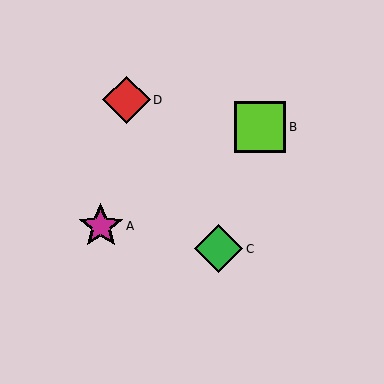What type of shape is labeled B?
Shape B is a lime square.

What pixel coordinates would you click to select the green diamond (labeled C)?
Click at (219, 249) to select the green diamond C.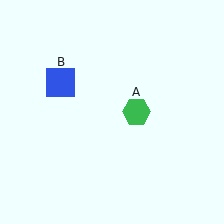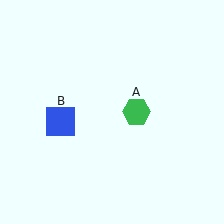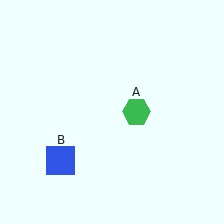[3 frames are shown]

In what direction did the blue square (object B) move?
The blue square (object B) moved down.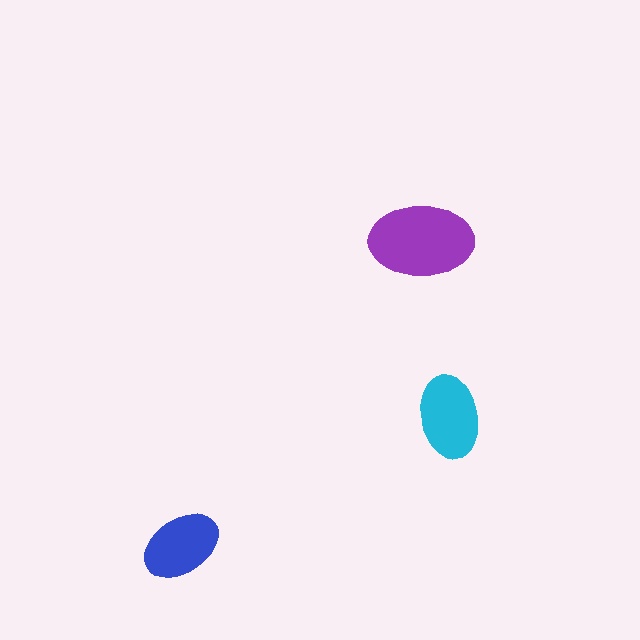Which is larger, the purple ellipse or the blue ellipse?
The purple one.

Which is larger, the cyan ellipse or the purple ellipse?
The purple one.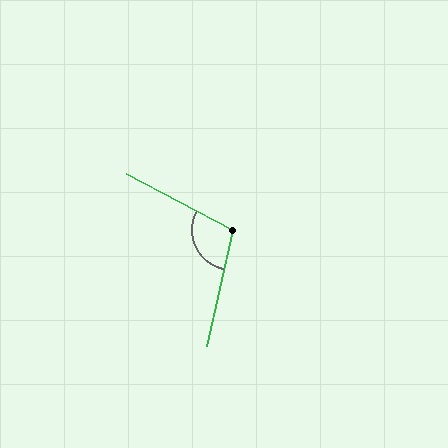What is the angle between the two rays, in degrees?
Approximately 105 degrees.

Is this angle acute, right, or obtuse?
It is obtuse.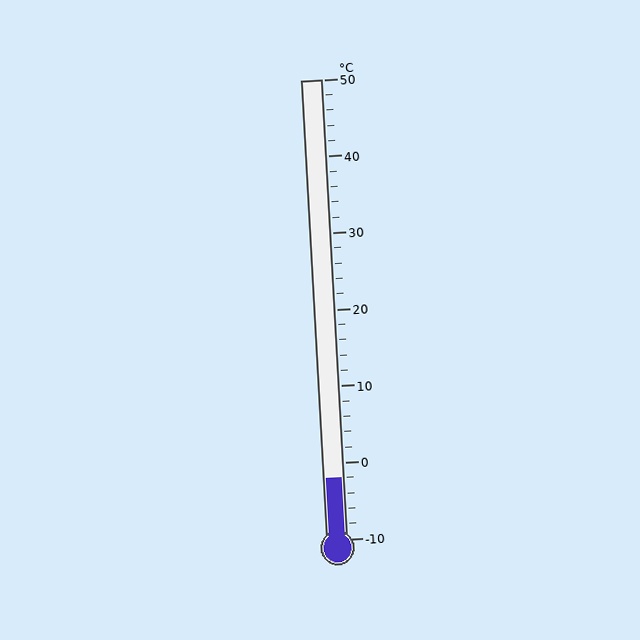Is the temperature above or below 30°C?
The temperature is below 30°C.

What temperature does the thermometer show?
The thermometer shows approximately -2°C.